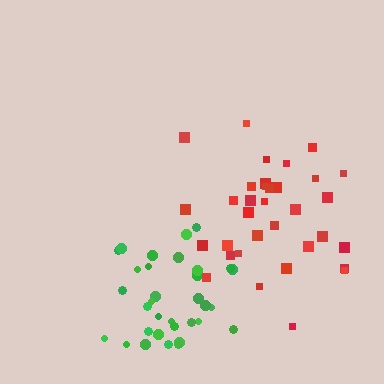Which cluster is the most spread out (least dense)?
Red.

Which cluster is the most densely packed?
Green.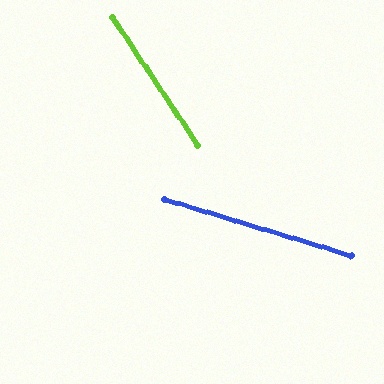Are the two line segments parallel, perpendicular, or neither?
Neither parallel nor perpendicular — they differ by about 39°.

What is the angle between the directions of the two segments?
Approximately 39 degrees.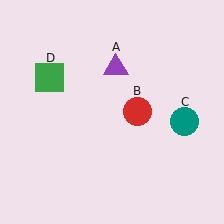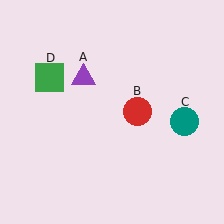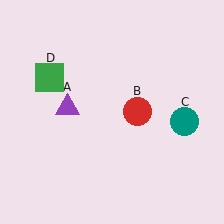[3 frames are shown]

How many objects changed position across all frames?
1 object changed position: purple triangle (object A).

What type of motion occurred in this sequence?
The purple triangle (object A) rotated counterclockwise around the center of the scene.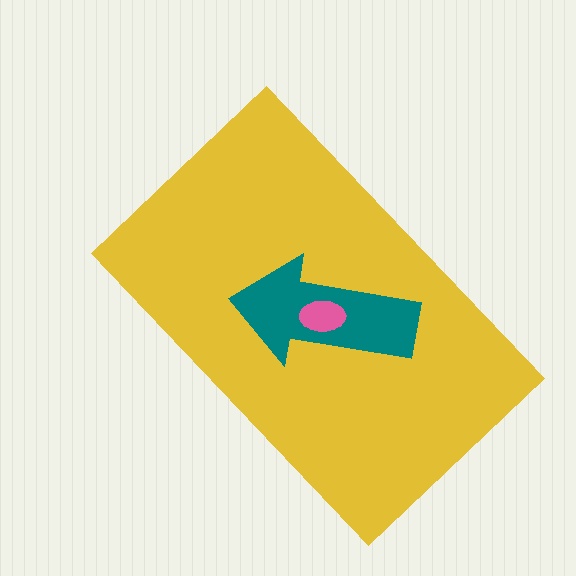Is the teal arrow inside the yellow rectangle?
Yes.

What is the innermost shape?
The pink ellipse.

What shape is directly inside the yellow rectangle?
The teal arrow.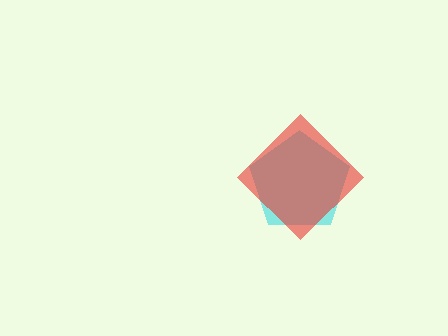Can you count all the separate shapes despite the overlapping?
Yes, there are 2 separate shapes.